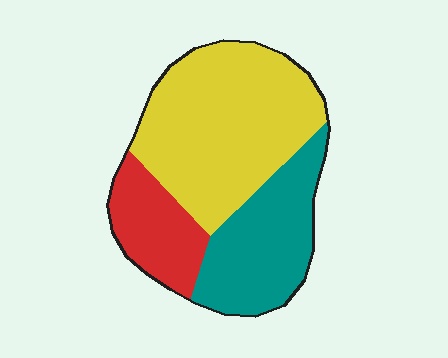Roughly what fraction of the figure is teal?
Teal takes up between a quarter and a half of the figure.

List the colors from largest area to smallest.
From largest to smallest: yellow, teal, red.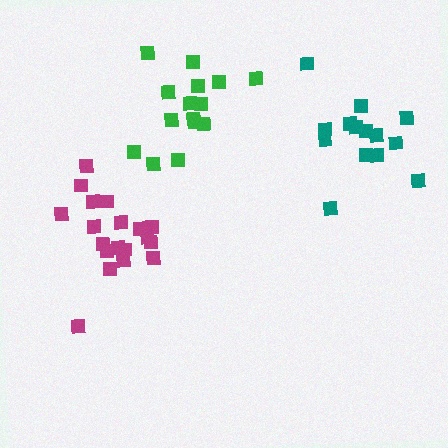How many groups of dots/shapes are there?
There are 3 groups.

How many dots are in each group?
Group 1: 14 dots, Group 2: 19 dots, Group 3: 15 dots (48 total).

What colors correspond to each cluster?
The clusters are colored: teal, magenta, green.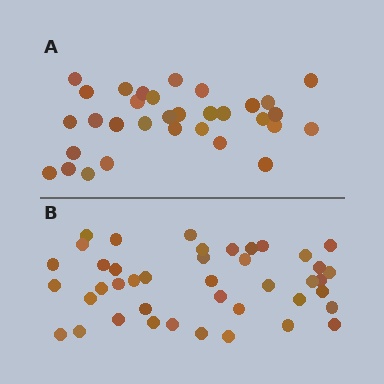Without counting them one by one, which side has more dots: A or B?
Region B (the bottom region) has more dots.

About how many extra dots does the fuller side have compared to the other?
Region B has roughly 10 or so more dots than region A.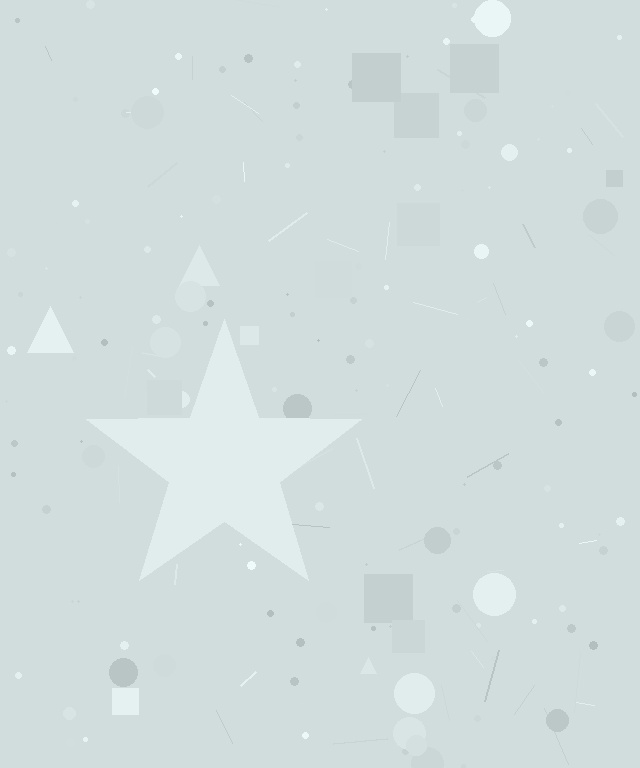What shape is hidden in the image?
A star is hidden in the image.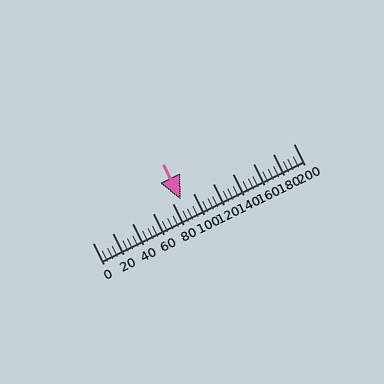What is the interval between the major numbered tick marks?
The major tick marks are spaced 20 units apart.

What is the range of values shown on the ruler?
The ruler shows values from 0 to 200.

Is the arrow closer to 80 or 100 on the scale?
The arrow is closer to 80.